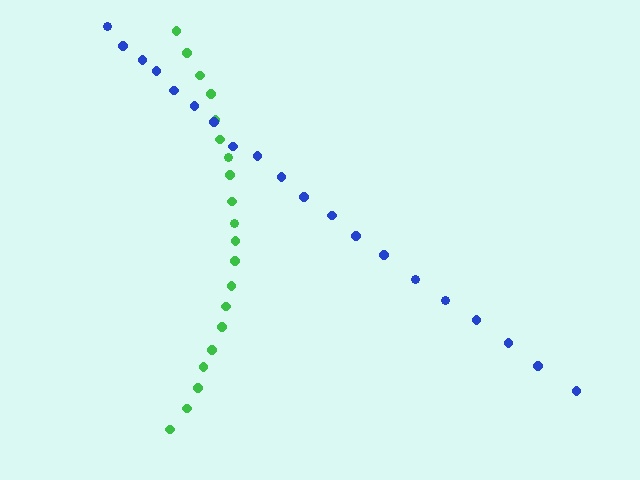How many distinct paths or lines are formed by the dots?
There are 2 distinct paths.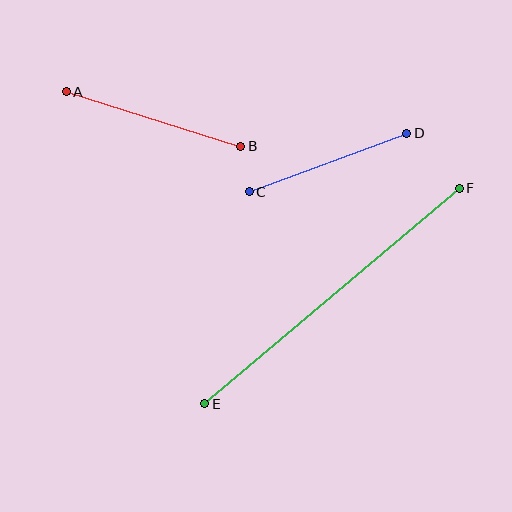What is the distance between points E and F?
The distance is approximately 333 pixels.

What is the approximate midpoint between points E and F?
The midpoint is at approximately (332, 296) pixels.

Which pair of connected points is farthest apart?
Points E and F are farthest apart.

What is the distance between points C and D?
The distance is approximately 168 pixels.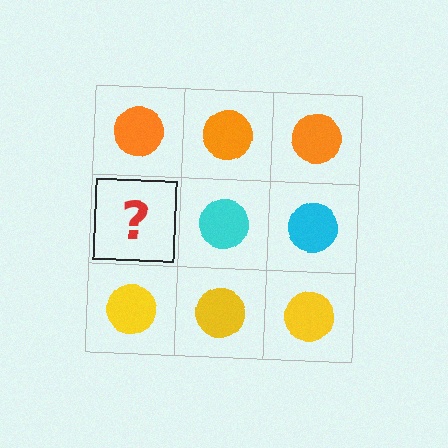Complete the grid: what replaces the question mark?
The question mark should be replaced with a cyan circle.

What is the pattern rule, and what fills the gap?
The rule is that each row has a consistent color. The gap should be filled with a cyan circle.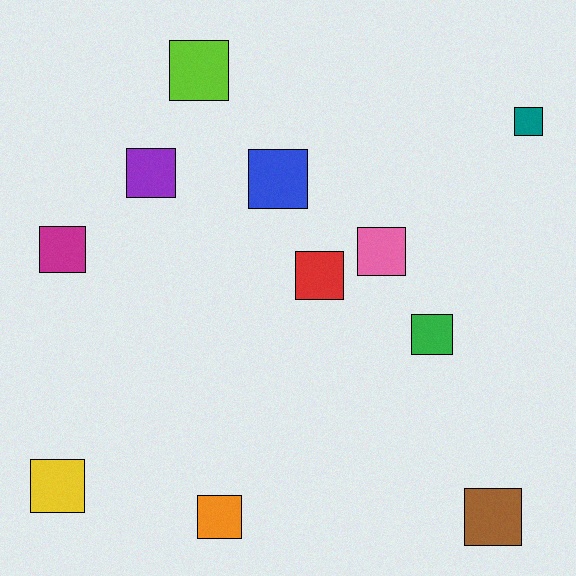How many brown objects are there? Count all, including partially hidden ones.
There is 1 brown object.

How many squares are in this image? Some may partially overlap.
There are 11 squares.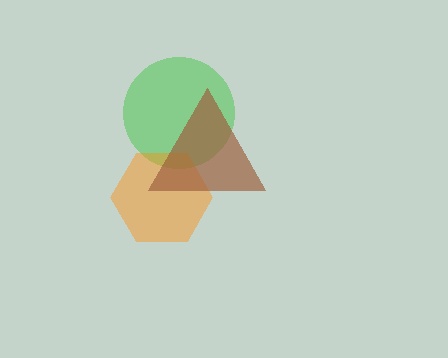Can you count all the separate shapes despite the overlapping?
Yes, there are 3 separate shapes.